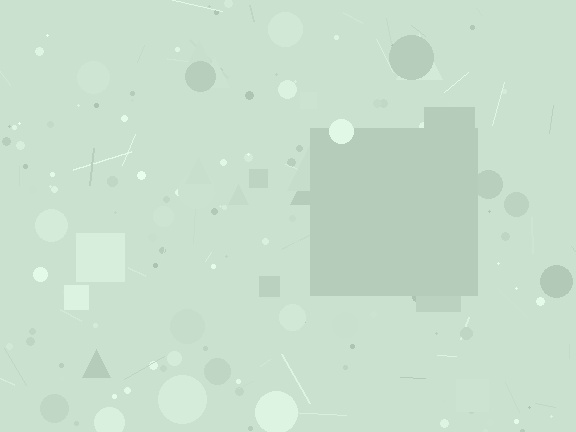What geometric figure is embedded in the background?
A square is embedded in the background.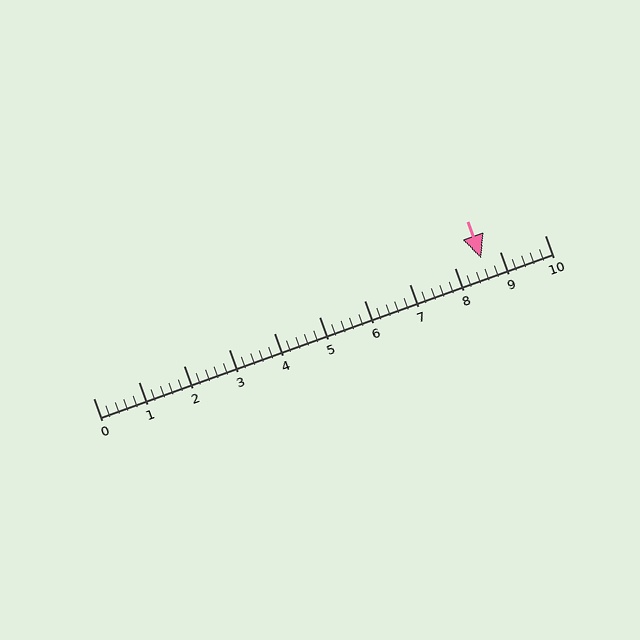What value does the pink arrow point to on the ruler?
The pink arrow points to approximately 8.6.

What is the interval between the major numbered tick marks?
The major tick marks are spaced 1 units apart.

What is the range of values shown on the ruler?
The ruler shows values from 0 to 10.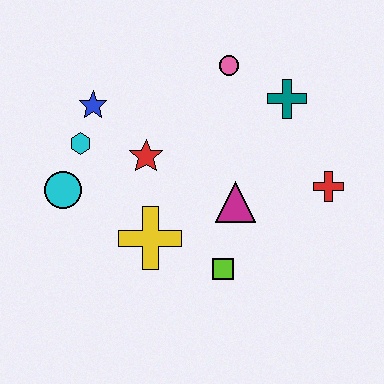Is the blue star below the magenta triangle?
No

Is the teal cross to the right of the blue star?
Yes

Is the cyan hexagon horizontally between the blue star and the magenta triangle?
No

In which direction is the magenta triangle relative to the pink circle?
The magenta triangle is below the pink circle.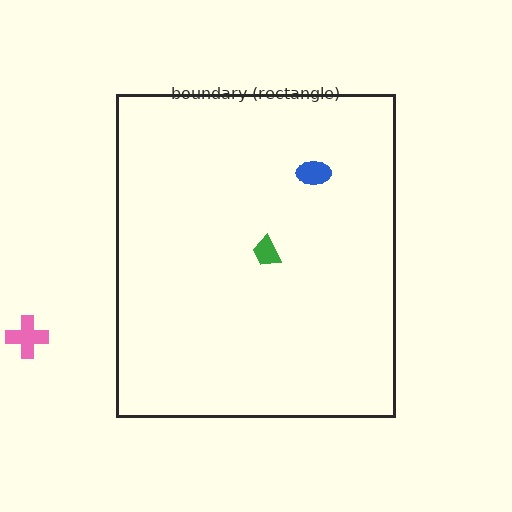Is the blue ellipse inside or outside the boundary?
Inside.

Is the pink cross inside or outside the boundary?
Outside.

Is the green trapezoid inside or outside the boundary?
Inside.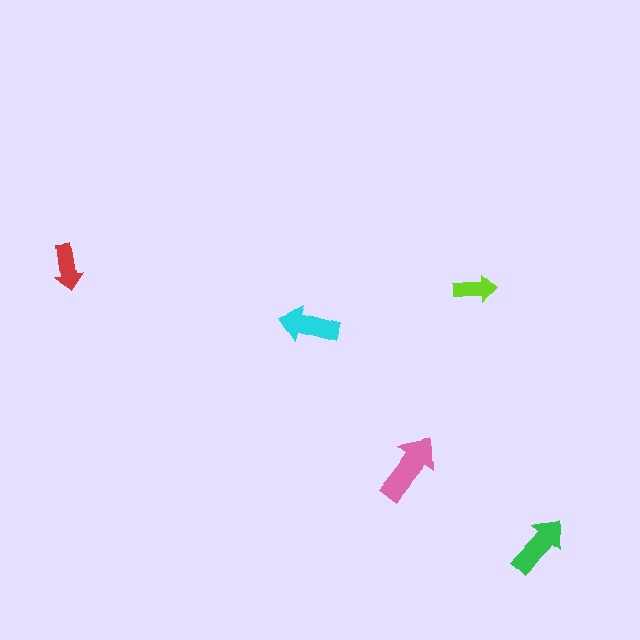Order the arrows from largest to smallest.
the pink one, the green one, the cyan one, the red one, the lime one.